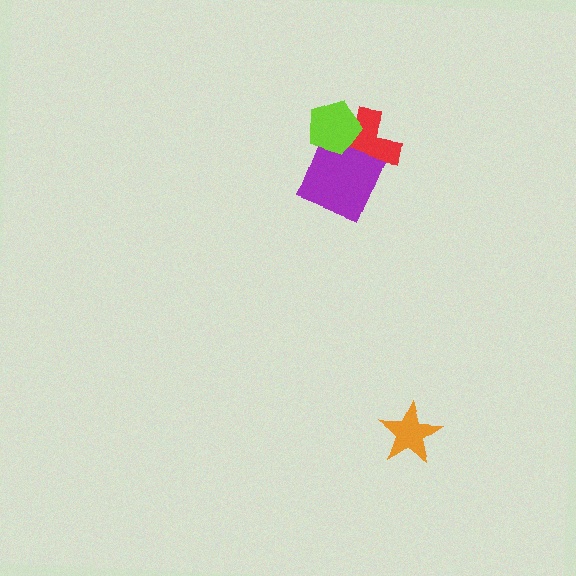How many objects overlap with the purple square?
2 objects overlap with the purple square.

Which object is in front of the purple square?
The lime pentagon is in front of the purple square.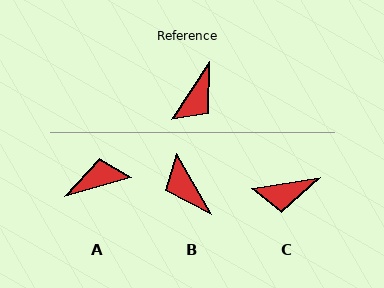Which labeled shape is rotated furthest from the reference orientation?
A, about 139 degrees away.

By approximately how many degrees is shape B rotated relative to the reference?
Approximately 117 degrees clockwise.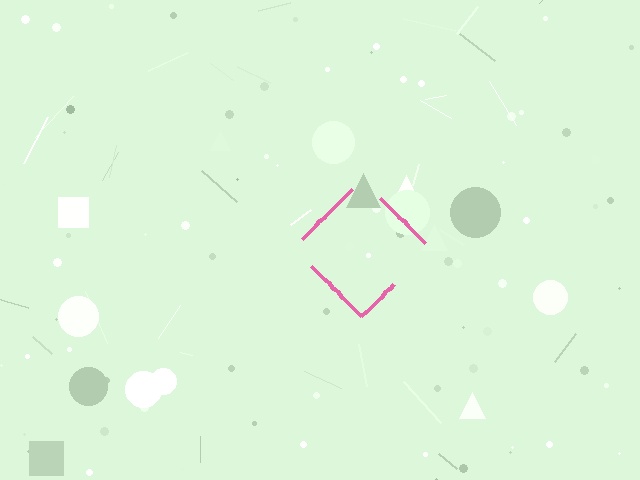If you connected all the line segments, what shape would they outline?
They would outline a diamond.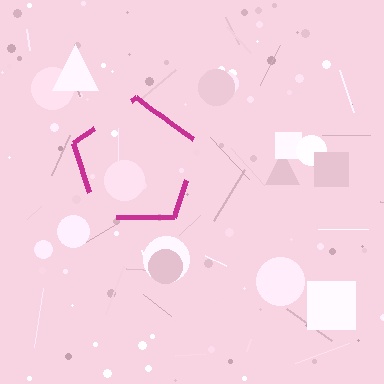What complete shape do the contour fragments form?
The contour fragments form a pentagon.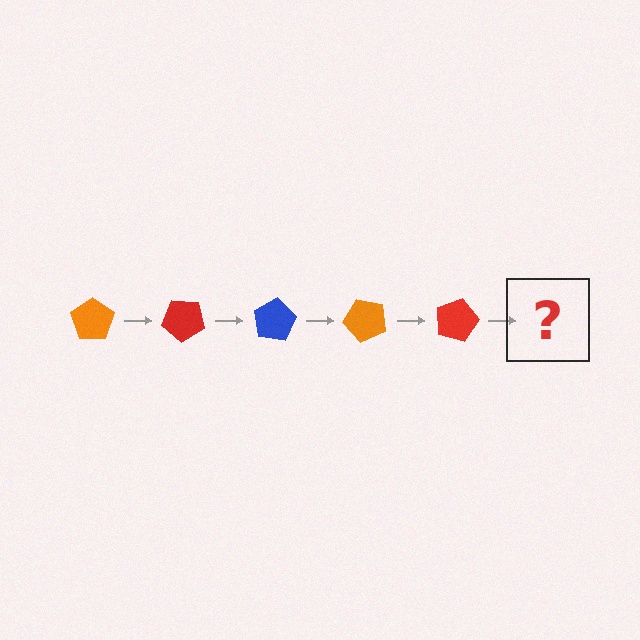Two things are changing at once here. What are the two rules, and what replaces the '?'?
The two rules are that it rotates 40 degrees each step and the color cycles through orange, red, and blue. The '?' should be a blue pentagon, rotated 200 degrees from the start.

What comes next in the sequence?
The next element should be a blue pentagon, rotated 200 degrees from the start.